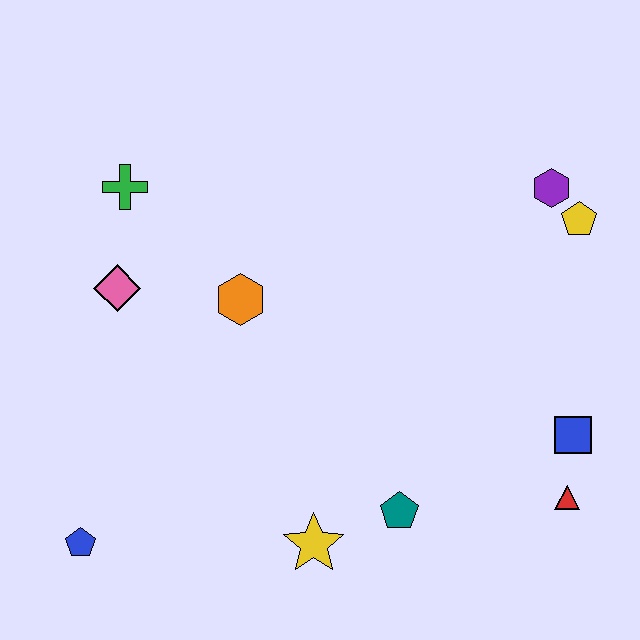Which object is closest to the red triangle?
The blue square is closest to the red triangle.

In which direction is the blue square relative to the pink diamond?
The blue square is to the right of the pink diamond.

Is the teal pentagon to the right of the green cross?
Yes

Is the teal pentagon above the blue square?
No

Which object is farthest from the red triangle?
The green cross is farthest from the red triangle.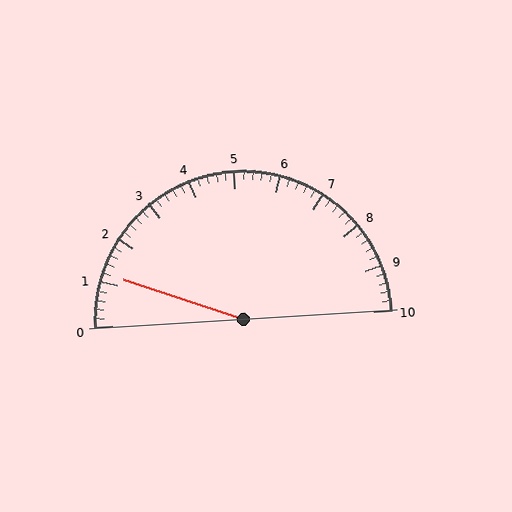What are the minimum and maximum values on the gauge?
The gauge ranges from 0 to 10.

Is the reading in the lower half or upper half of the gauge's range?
The reading is in the lower half of the range (0 to 10).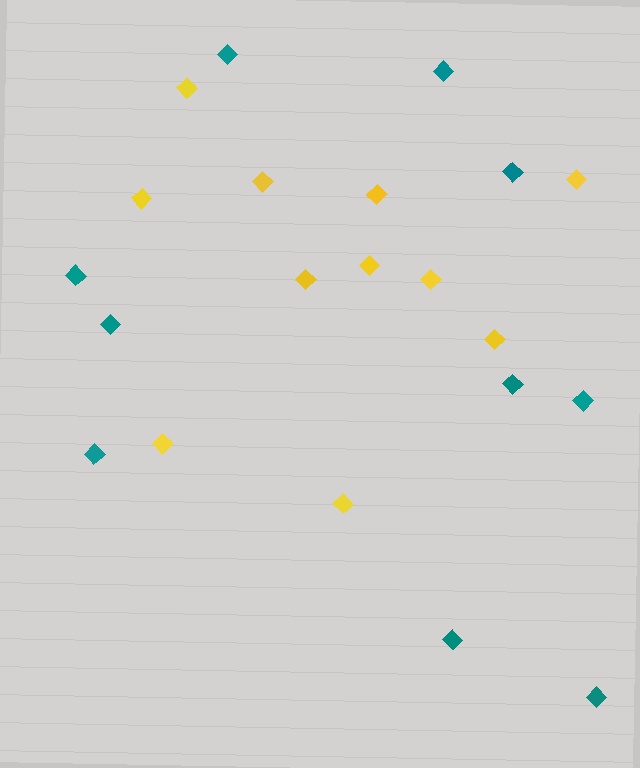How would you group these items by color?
There are 2 groups: one group of yellow diamonds (11) and one group of teal diamonds (10).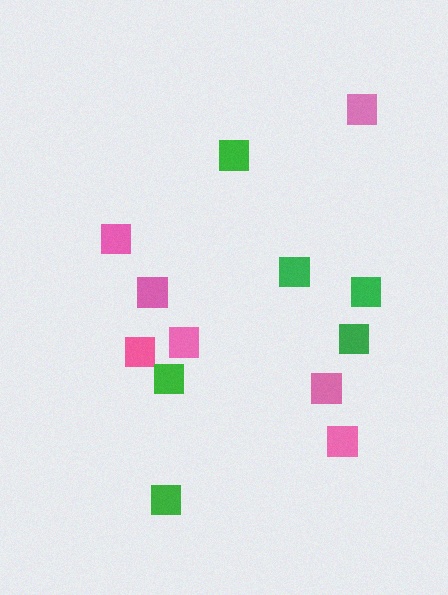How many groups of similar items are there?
There are 2 groups: one group of pink squares (7) and one group of green squares (6).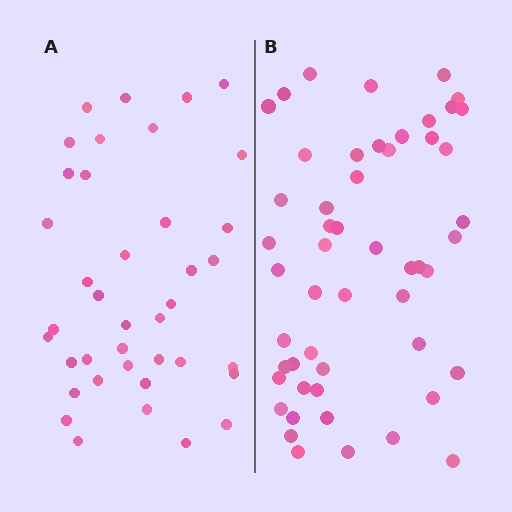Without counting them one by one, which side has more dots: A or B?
Region B (the right region) has more dots.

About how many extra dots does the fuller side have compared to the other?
Region B has approximately 15 more dots than region A.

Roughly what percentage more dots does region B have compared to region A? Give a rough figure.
About 35% more.